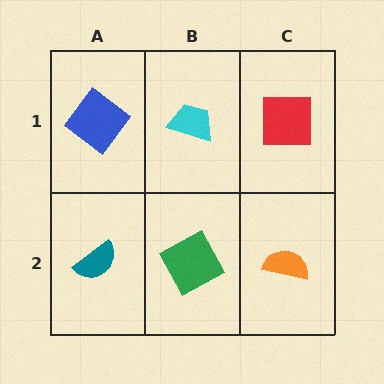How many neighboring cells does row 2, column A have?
2.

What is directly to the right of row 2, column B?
An orange semicircle.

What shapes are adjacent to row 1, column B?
A green square (row 2, column B), a blue diamond (row 1, column A), a red square (row 1, column C).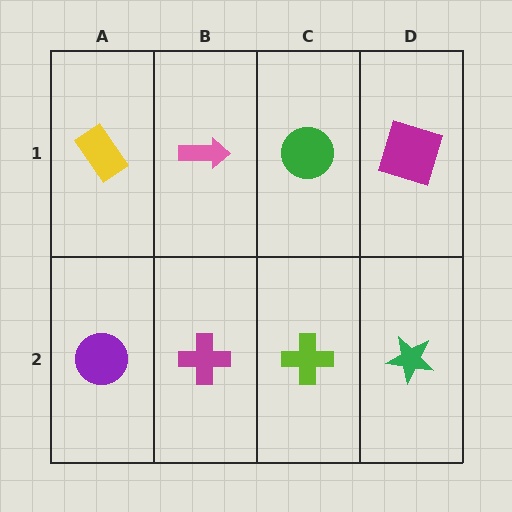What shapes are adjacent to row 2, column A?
A yellow rectangle (row 1, column A), a magenta cross (row 2, column B).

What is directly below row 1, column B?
A magenta cross.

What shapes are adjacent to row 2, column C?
A green circle (row 1, column C), a magenta cross (row 2, column B), a green star (row 2, column D).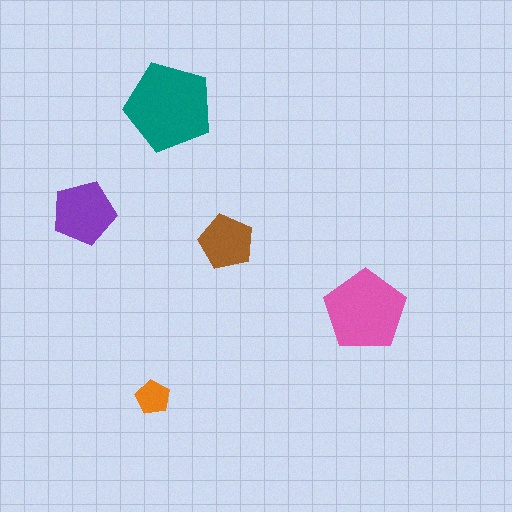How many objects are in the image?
There are 5 objects in the image.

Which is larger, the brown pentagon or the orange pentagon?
The brown one.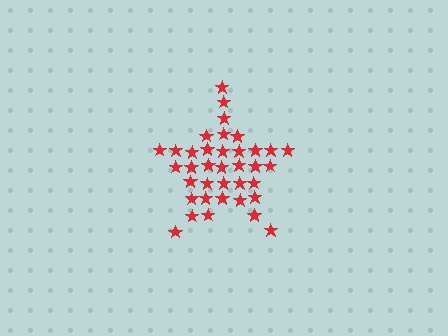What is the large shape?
The large shape is a star.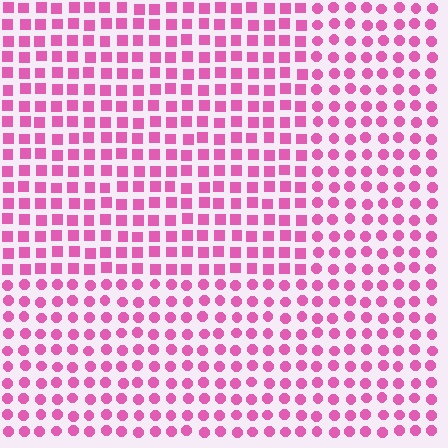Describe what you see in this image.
The image is filled with small pink elements arranged in a uniform grid. A rectangle-shaped region contains squares, while the surrounding area contains circles. The boundary is defined purely by the change in element shape.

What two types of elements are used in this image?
The image uses squares inside the rectangle region and circles outside it.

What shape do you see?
I see a rectangle.